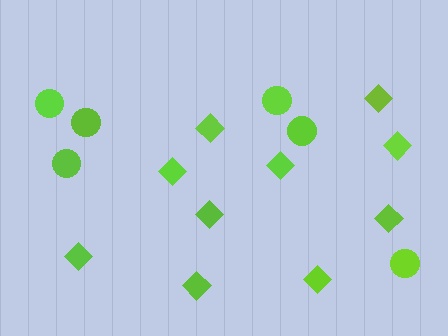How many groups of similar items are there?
There are 2 groups: one group of diamonds (10) and one group of circles (6).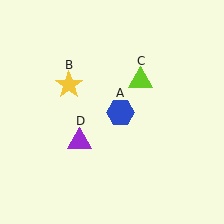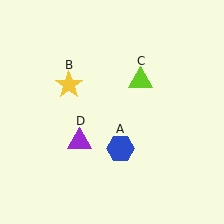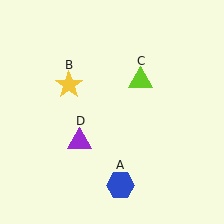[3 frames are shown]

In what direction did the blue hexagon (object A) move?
The blue hexagon (object A) moved down.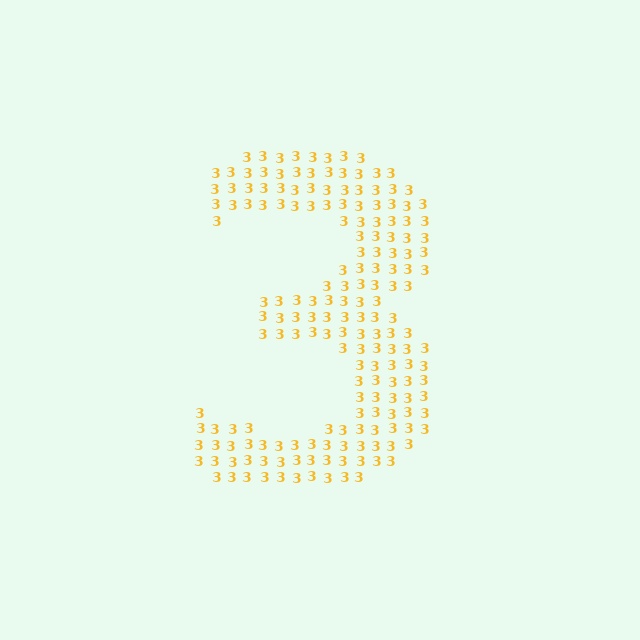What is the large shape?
The large shape is the digit 3.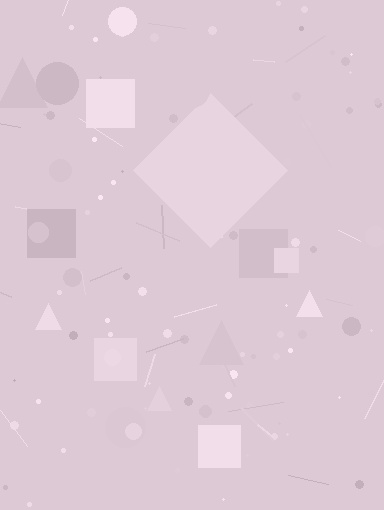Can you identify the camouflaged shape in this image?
The camouflaged shape is a diamond.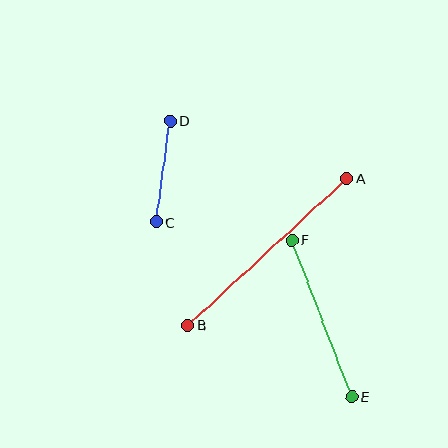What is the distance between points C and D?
The distance is approximately 102 pixels.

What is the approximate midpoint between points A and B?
The midpoint is at approximately (268, 252) pixels.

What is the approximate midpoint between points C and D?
The midpoint is at approximately (163, 171) pixels.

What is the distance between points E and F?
The distance is approximately 168 pixels.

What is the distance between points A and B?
The distance is approximately 216 pixels.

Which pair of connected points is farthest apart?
Points A and B are farthest apart.